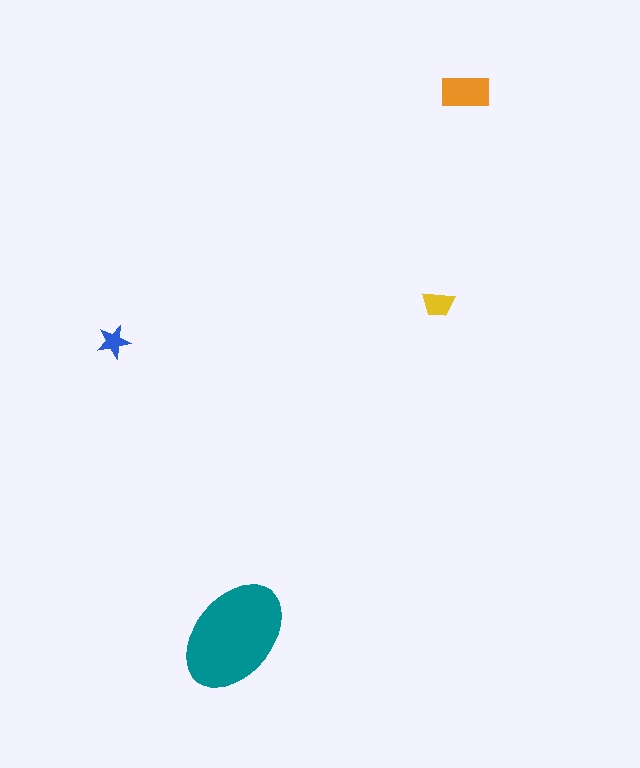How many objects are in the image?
There are 4 objects in the image.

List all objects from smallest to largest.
The blue star, the yellow trapezoid, the orange rectangle, the teal ellipse.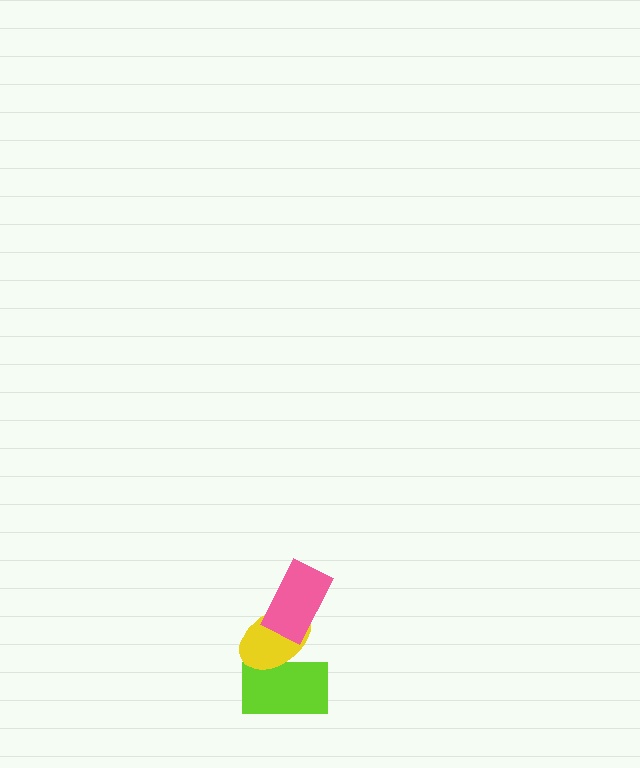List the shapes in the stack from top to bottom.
From top to bottom: the pink rectangle, the yellow ellipse, the lime rectangle.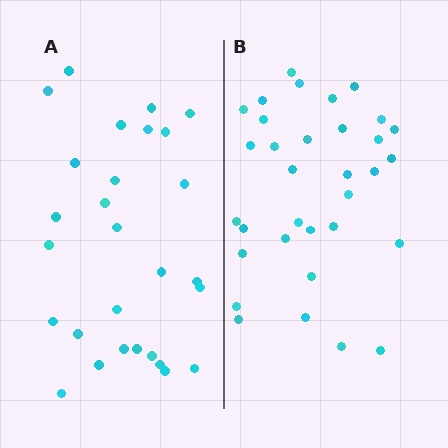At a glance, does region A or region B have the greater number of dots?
Region B (the right region) has more dots.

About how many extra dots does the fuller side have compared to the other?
Region B has about 5 more dots than region A.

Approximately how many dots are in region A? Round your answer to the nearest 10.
About 30 dots. (The exact count is 28, which rounds to 30.)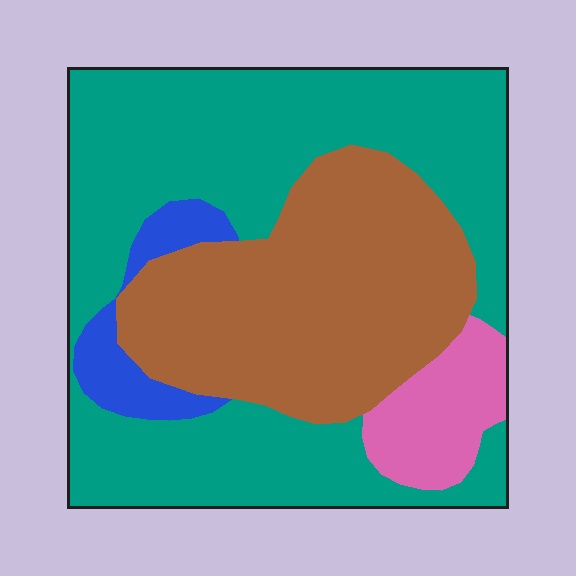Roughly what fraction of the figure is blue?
Blue takes up about one tenth (1/10) of the figure.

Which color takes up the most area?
Teal, at roughly 55%.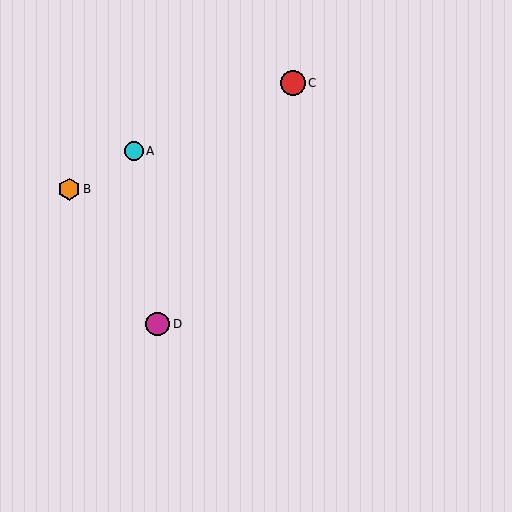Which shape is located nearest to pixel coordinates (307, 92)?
The red circle (labeled C) at (293, 83) is nearest to that location.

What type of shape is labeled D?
Shape D is a magenta circle.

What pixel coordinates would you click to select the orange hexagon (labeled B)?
Click at (69, 189) to select the orange hexagon B.